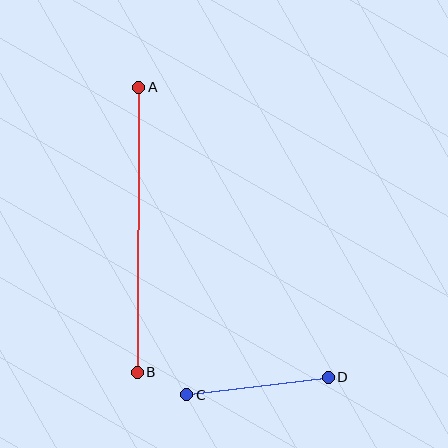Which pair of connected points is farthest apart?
Points A and B are farthest apart.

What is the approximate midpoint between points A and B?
The midpoint is at approximately (138, 230) pixels.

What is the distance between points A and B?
The distance is approximately 285 pixels.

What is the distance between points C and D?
The distance is approximately 142 pixels.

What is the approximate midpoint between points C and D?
The midpoint is at approximately (258, 386) pixels.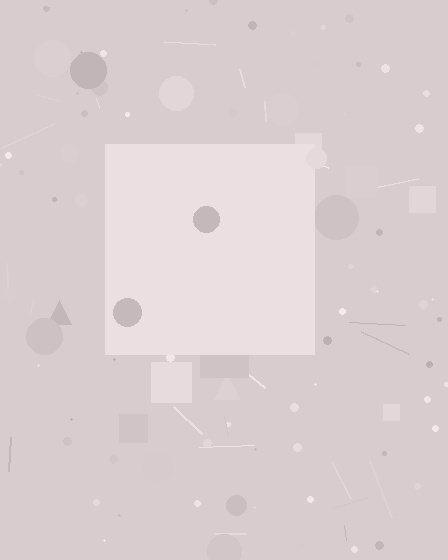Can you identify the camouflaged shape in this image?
The camouflaged shape is a square.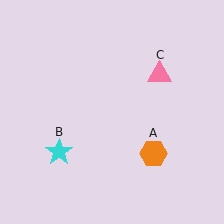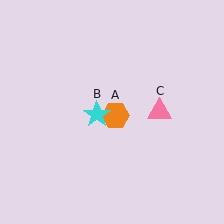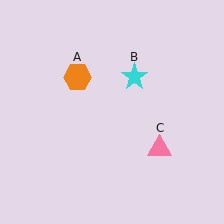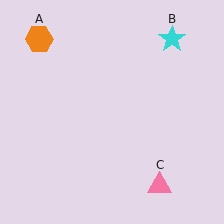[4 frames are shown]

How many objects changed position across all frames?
3 objects changed position: orange hexagon (object A), cyan star (object B), pink triangle (object C).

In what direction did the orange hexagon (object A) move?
The orange hexagon (object A) moved up and to the left.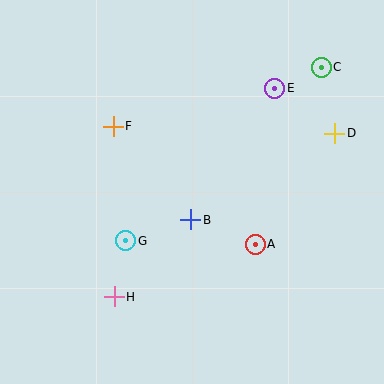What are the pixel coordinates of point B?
Point B is at (191, 220).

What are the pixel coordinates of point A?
Point A is at (255, 244).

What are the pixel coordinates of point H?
Point H is at (114, 297).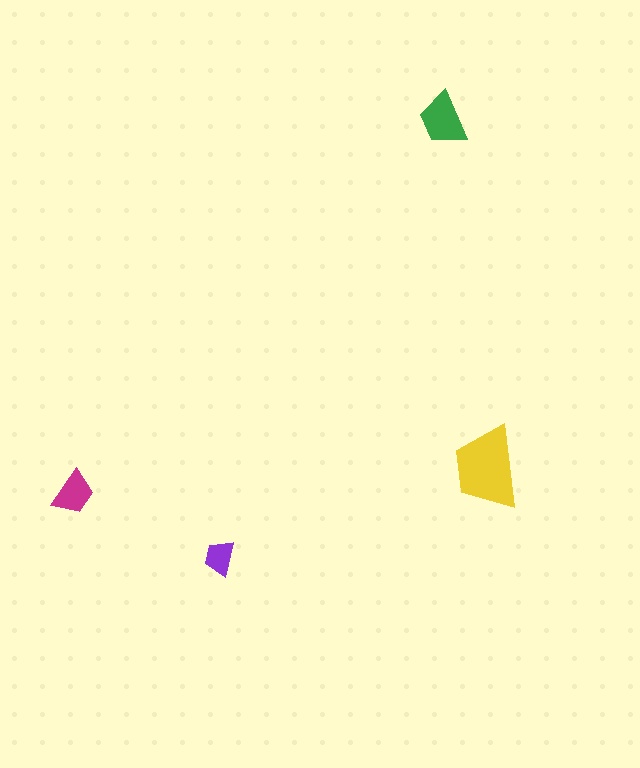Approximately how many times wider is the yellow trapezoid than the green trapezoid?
About 1.5 times wider.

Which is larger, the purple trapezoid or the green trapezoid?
The green one.